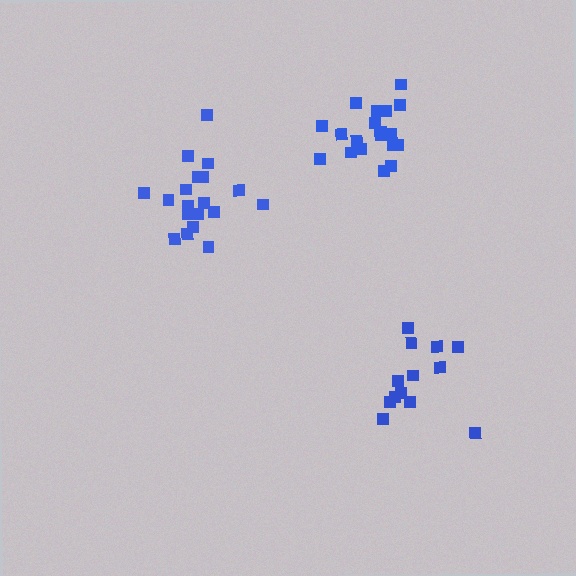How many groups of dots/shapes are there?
There are 3 groups.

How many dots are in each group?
Group 1: 19 dots, Group 2: 13 dots, Group 3: 19 dots (51 total).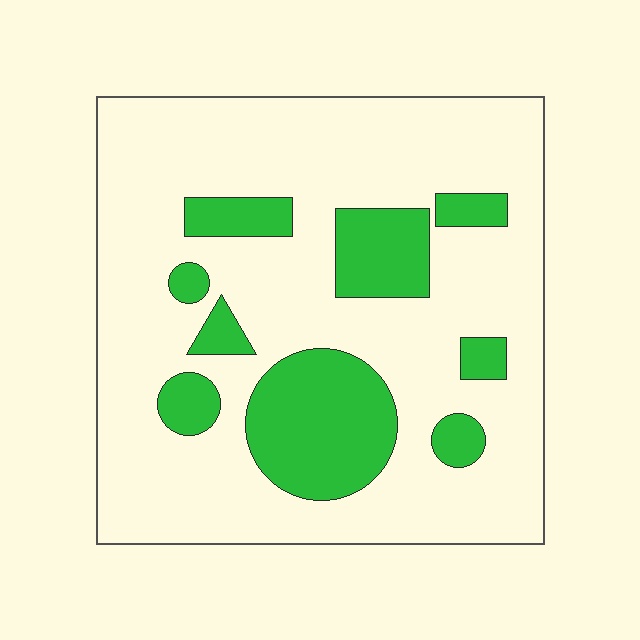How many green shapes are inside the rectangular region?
9.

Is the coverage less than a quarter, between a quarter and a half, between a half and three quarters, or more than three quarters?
Less than a quarter.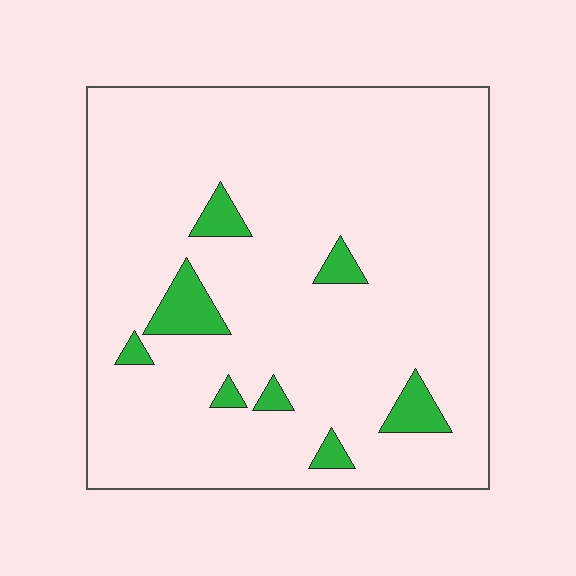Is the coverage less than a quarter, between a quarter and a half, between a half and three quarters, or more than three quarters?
Less than a quarter.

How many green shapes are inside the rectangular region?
8.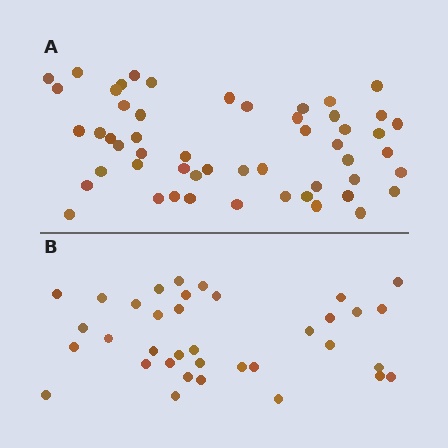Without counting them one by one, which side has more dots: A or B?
Region A (the top region) has more dots.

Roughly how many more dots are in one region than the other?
Region A has approximately 15 more dots than region B.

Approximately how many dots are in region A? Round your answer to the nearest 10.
About 50 dots. (The exact count is 53, which rounds to 50.)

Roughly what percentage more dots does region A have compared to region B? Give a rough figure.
About 45% more.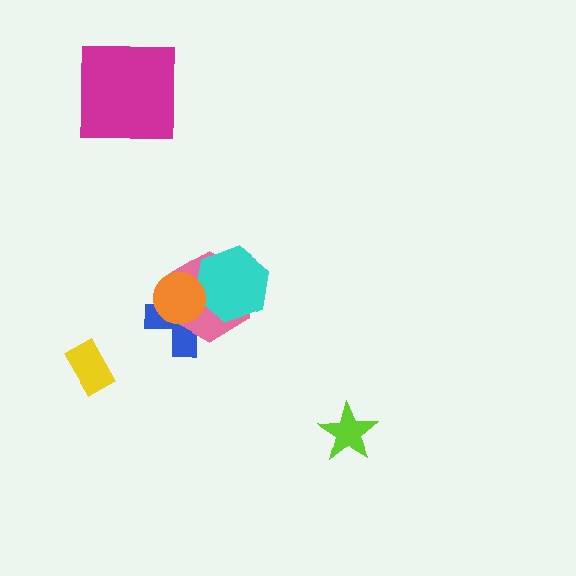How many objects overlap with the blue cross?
3 objects overlap with the blue cross.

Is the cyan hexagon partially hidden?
Yes, it is partially covered by another shape.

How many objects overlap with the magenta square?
0 objects overlap with the magenta square.